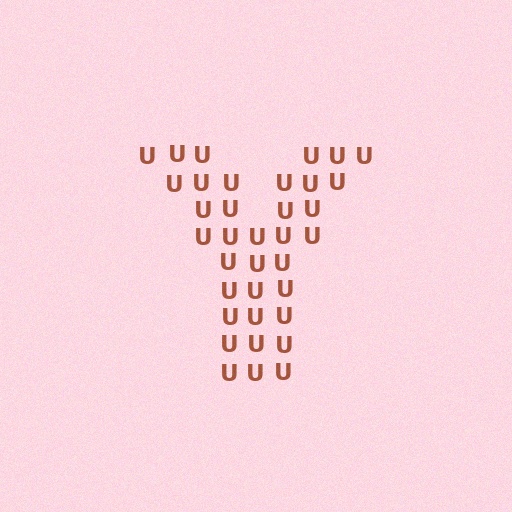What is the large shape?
The large shape is the letter Y.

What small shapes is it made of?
It is made of small letter U's.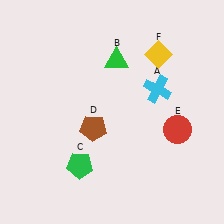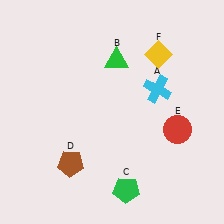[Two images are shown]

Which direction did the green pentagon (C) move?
The green pentagon (C) moved right.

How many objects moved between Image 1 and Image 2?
2 objects moved between the two images.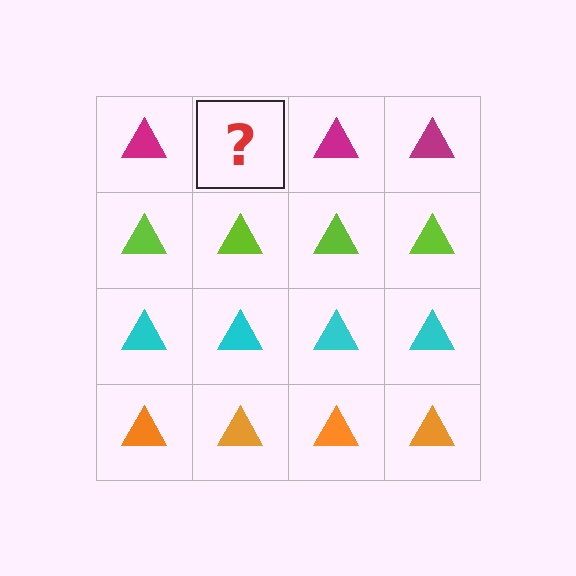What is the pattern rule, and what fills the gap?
The rule is that each row has a consistent color. The gap should be filled with a magenta triangle.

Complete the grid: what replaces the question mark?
The question mark should be replaced with a magenta triangle.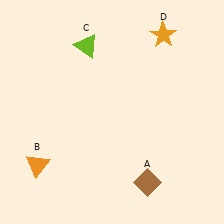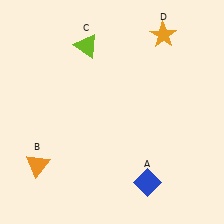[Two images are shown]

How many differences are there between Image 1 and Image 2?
There is 1 difference between the two images.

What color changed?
The diamond (A) changed from brown in Image 1 to blue in Image 2.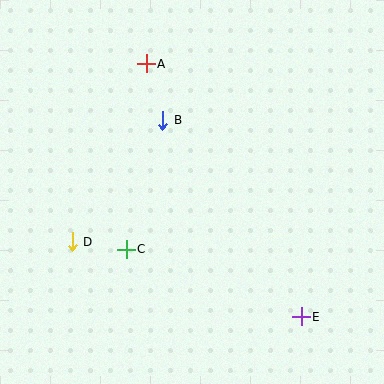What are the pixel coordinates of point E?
Point E is at (301, 317).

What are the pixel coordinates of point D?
Point D is at (72, 242).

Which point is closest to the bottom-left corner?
Point D is closest to the bottom-left corner.